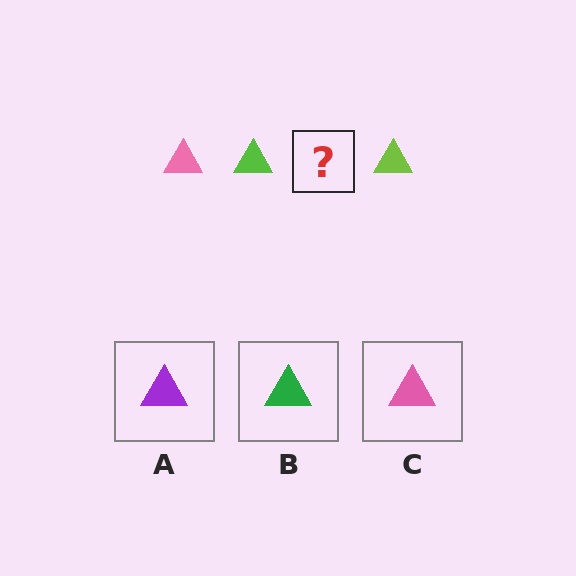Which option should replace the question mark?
Option C.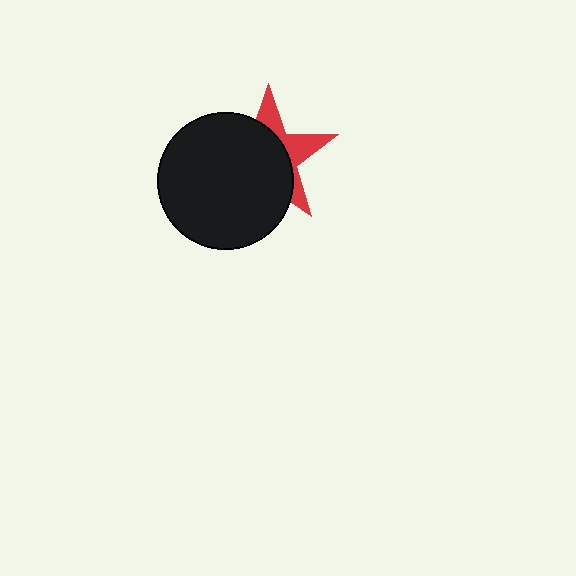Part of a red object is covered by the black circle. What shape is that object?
It is a star.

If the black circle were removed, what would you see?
You would see the complete red star.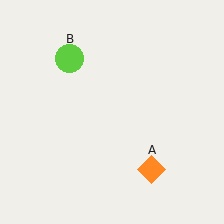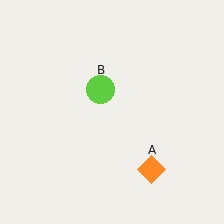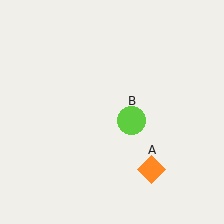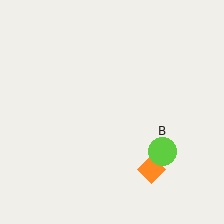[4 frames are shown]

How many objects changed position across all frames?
1 object changed position: lime circle (object B).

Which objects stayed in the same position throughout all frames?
Orange diamond (object A) remained stationary.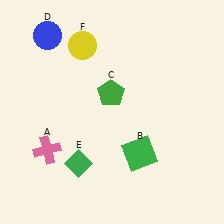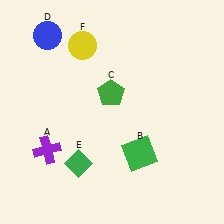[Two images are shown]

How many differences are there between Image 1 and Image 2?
There is 1 difference between the two images.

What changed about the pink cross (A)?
In Image 1, A is pink. In Image 2, it changed to purple.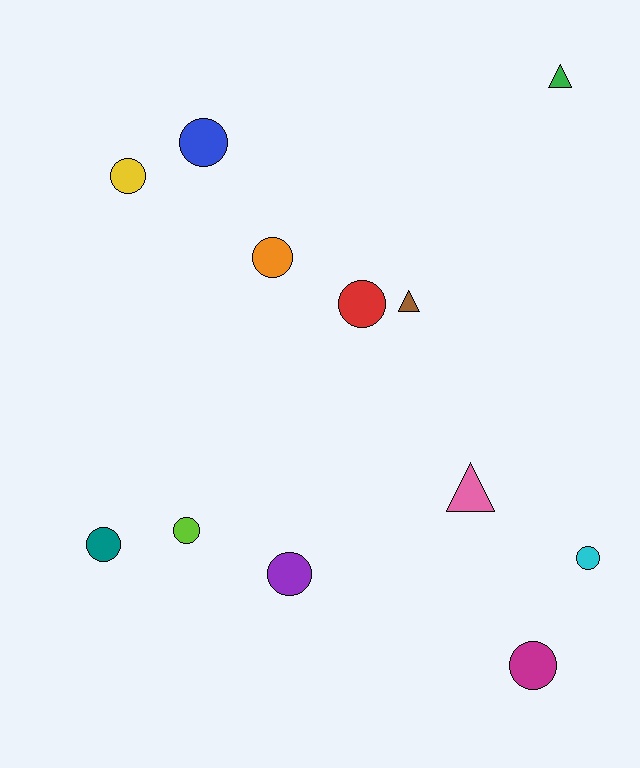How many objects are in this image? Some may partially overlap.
There are 12 objects.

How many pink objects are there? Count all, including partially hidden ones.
There is 1 pink object.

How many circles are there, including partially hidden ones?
There are 9 circles.